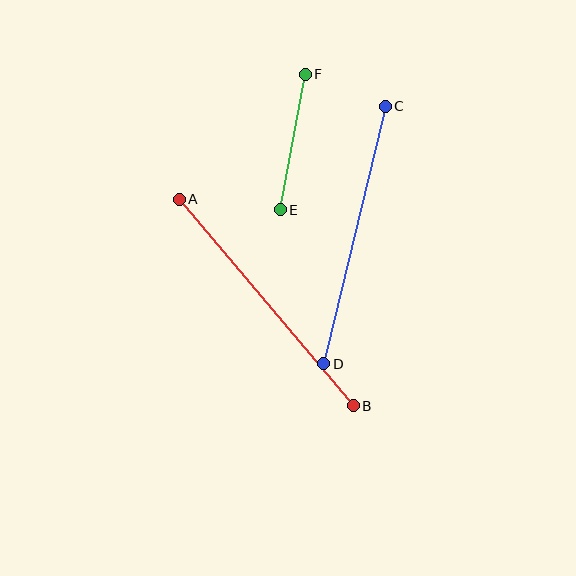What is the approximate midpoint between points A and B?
The midpoint is at approximately (266, 302) pixels.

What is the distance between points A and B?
The distance is approximately 270 pixels.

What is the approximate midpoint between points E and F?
The midpoint is at approximately (293, 142) pixels.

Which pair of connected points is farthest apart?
Points A and B are farthest apart.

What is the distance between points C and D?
The distance is approximately 265 pixels.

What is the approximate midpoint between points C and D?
The midpoint is at approximately (355, 235) pixels.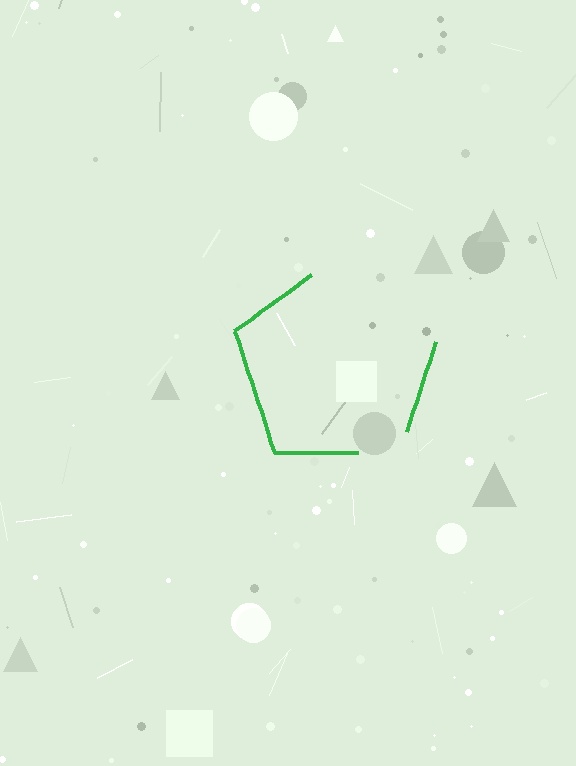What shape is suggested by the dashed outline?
The dashed outline suggests a pentagon.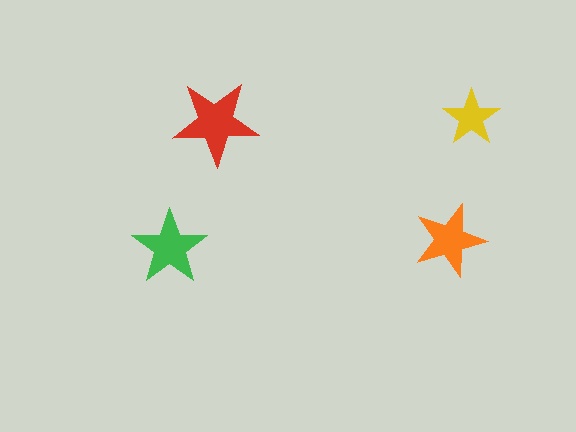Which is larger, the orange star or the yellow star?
The orange one.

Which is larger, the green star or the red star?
The red one.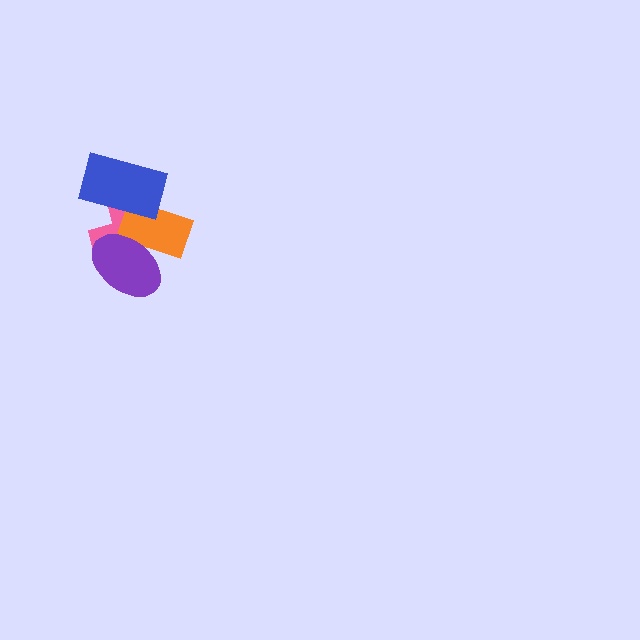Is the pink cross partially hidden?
Yes, it is partially covered by another shape.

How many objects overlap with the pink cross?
3 objects overlap with the pink cross.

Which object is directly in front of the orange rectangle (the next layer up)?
The purple ellipse is directly in front of the orange rectangle.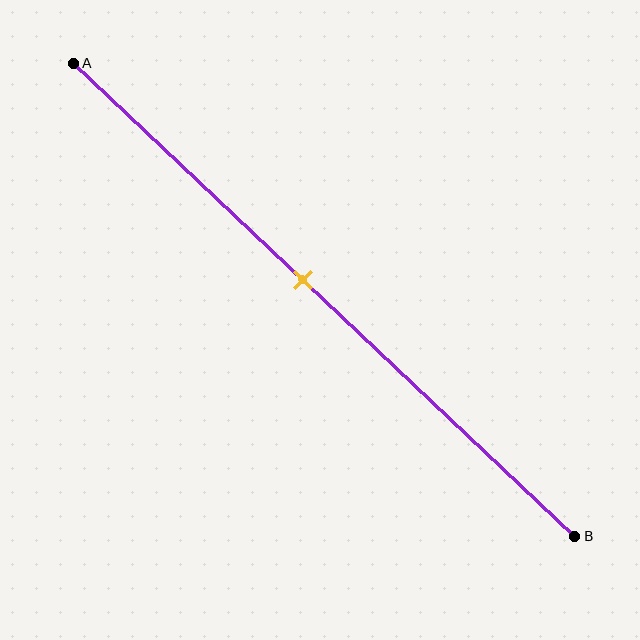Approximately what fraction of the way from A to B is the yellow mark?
The yellow mark is approximately 45% of the way from A to B.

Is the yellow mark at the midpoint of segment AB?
No, the mark is at about 45% from A, not at the 50% midpoint.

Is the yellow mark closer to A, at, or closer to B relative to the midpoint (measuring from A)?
The yellow mark is closer to point A than the midpoint of segment AB.